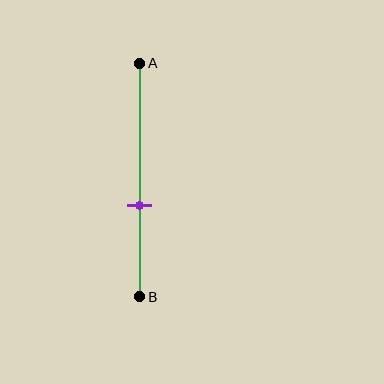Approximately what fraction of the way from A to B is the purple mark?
The purple mark is approximately 60% of the way from A to B.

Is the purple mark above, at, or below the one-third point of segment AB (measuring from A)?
The purple mark is below the one-third point of segment AB.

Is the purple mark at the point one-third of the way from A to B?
No, the mark is at about 60% from A, not at the 33% one-third point.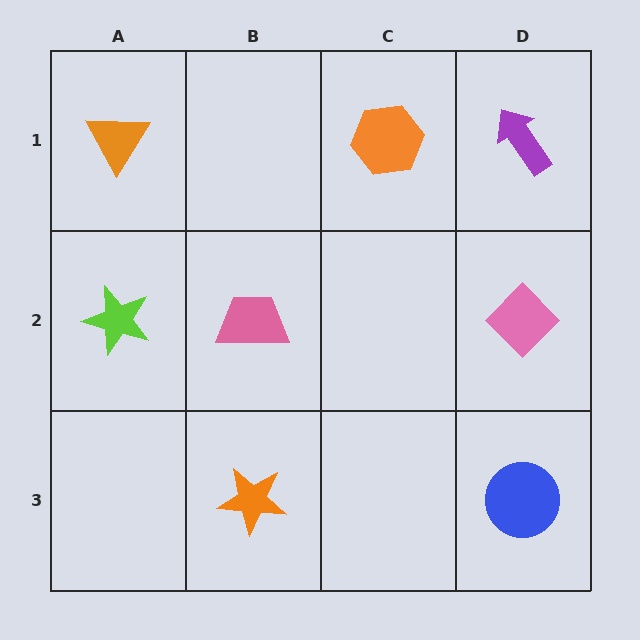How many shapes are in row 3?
2 shapes.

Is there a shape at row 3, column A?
No, that cell is empty.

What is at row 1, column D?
A purple arrow.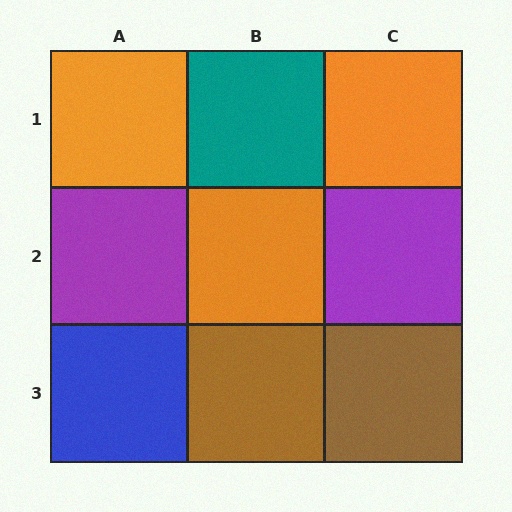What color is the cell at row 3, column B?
Brown.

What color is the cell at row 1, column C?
Orange.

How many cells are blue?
1 cell is blue.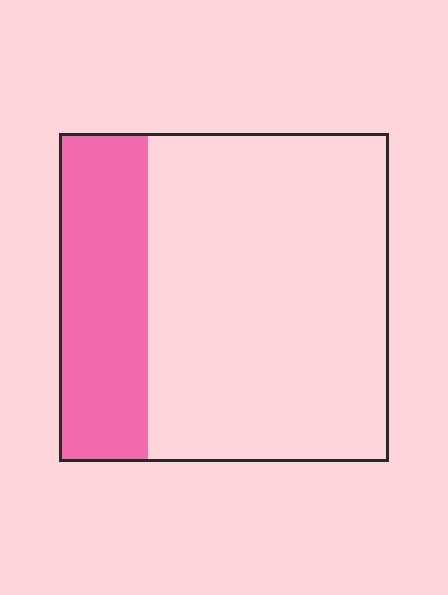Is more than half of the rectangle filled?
No.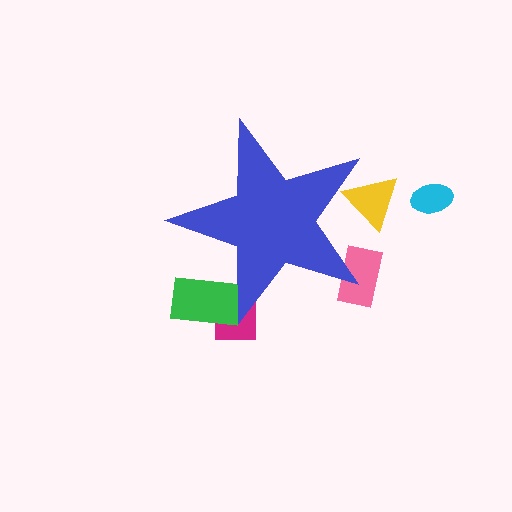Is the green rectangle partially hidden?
Yes, the green rectangle is partially hidden behind the blue star.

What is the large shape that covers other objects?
A blue star.